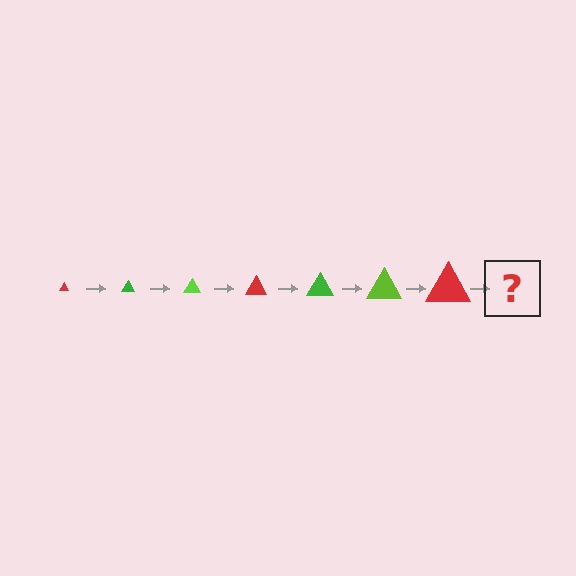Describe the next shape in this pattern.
It should be a green triangle, larger than the previous one.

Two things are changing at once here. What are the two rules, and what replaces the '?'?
The two rules are that the triangle grows larger each step and the color cycles through red, green, and lime. The '?' should be a green triangle, larger than the previous one.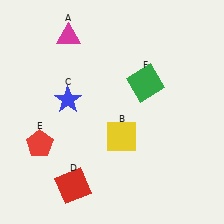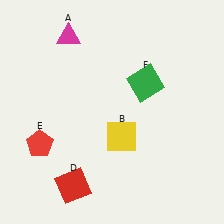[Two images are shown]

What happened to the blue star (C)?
The blue star (C) was removed in Image 2. It was in the top-left area of Image 1.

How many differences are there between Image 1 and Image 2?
There is 1 difference between the two images.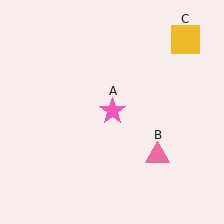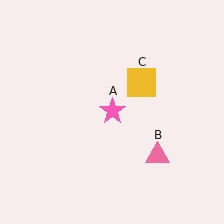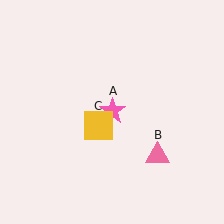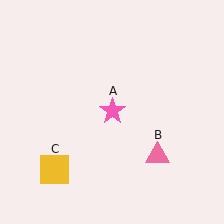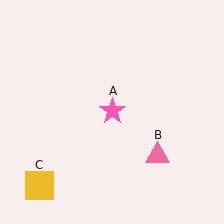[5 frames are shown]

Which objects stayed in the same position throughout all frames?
Pink star (object A) and pink triangle (object B) remained stationary.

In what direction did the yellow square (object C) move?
The yellow square (object C) moved down and to the left.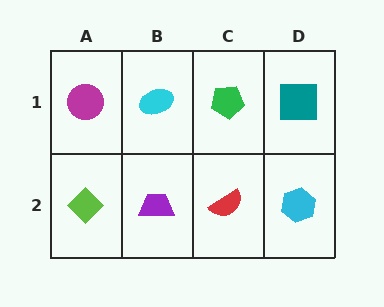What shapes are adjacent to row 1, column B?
A purple trapezoid (row 2, column B), a magenta circle (row 1, column A), a green pentagon (row 1, column C).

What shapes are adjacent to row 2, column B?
A cyan ellipse (row 1, column B), a lime diamond (row 2, column A), a red semicircle (row 2, column C).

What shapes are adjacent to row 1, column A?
A lime diamond (row 2, column A), a cyan ellipse (row 1, column B).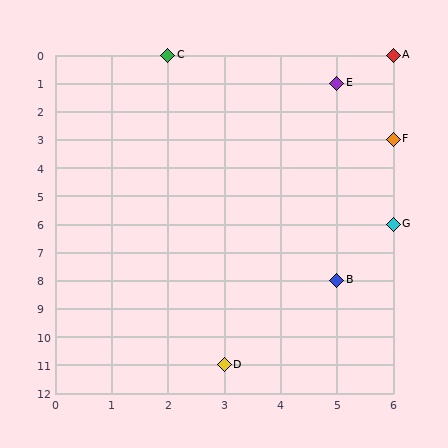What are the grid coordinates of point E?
Point E is at grid coordinates (5, 1).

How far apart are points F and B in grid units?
Points F and B are 1 column and 5 rows apart (about 5.1 grid units diagonally).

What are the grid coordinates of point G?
Point G is at grid coordinates (6, 6).